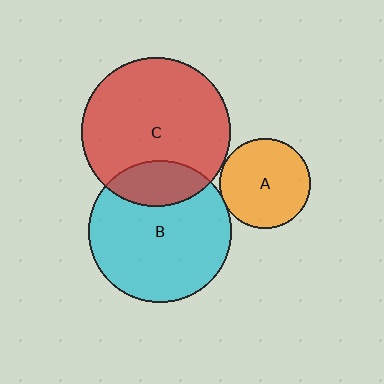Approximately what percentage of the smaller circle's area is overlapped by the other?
Approximately 5%.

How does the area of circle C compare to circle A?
Approximately 2.7 times.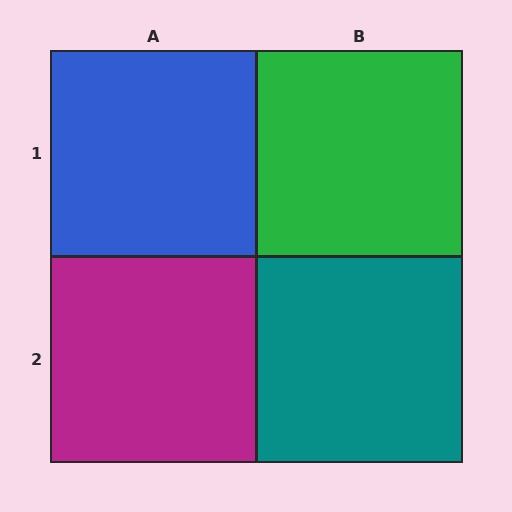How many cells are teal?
1 cell is teal.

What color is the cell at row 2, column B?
Teal.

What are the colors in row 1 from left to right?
Blue, green.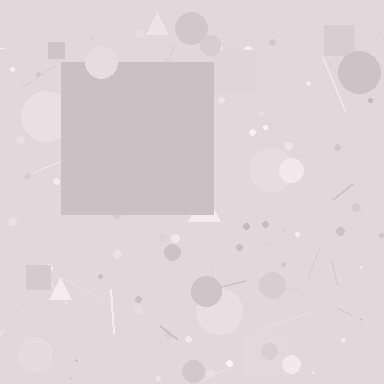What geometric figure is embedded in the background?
A square is embedded in the background.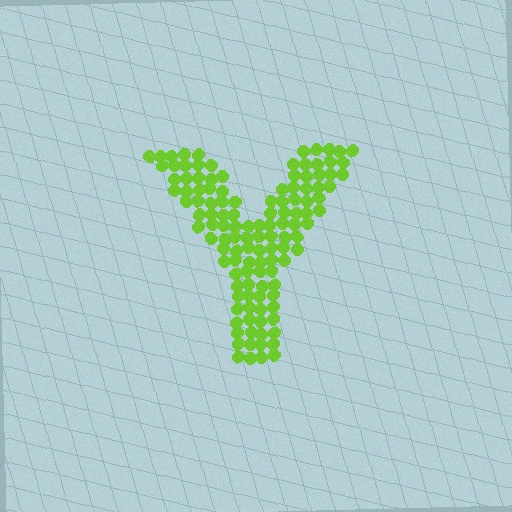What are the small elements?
The small elements are circles.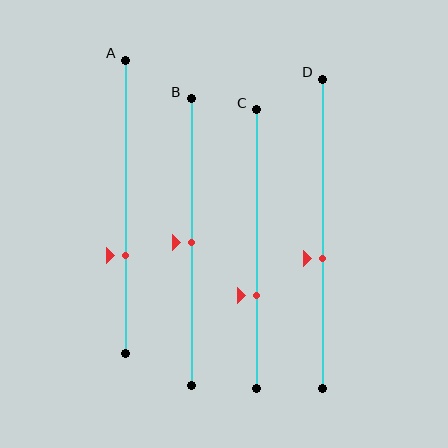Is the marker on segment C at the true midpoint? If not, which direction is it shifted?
No, the marker on segment C is shifted downward by about 17% of the segment length.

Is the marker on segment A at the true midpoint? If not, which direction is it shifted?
No, the marker on segment A is shifted downward by about 17% of the segment length.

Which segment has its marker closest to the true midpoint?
Segment B has its marker closest to the true midpoint.